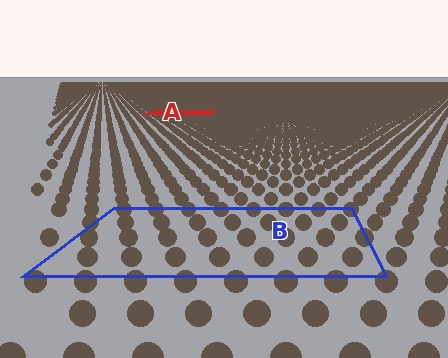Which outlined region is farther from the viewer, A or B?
Region A is farther from the viewer — the texture elements inside it appear smaller and more densely packed.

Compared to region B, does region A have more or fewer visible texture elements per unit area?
Region A has more texture elements per unit area — they are packed more densely because it is farther away.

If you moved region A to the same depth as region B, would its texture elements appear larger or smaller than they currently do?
They would appear larger. At a closer depth, the same texture elements are projected at a bigger on-screen size.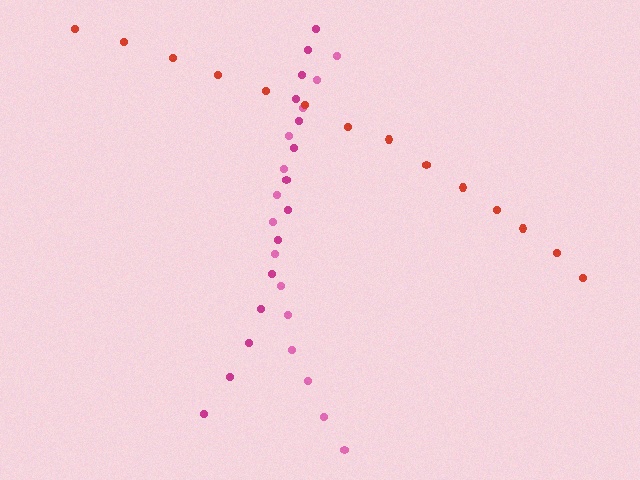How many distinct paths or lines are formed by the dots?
There are 3 distinct paths.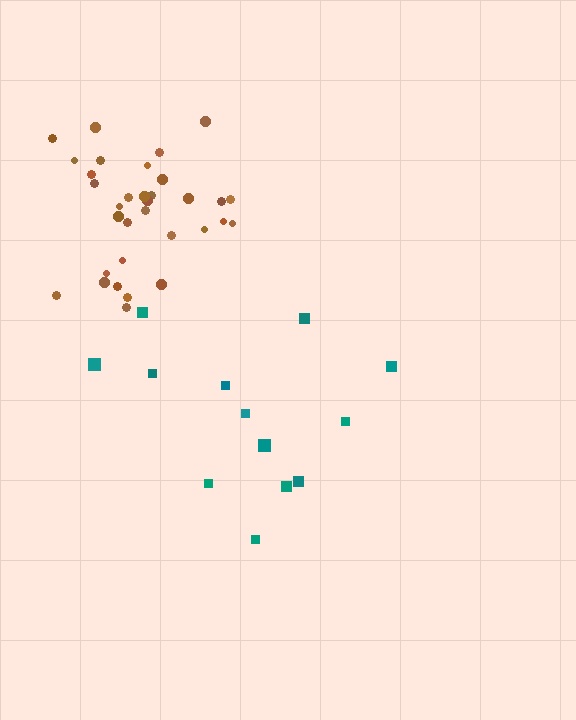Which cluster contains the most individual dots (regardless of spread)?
Brown (33).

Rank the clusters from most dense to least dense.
brown, teal.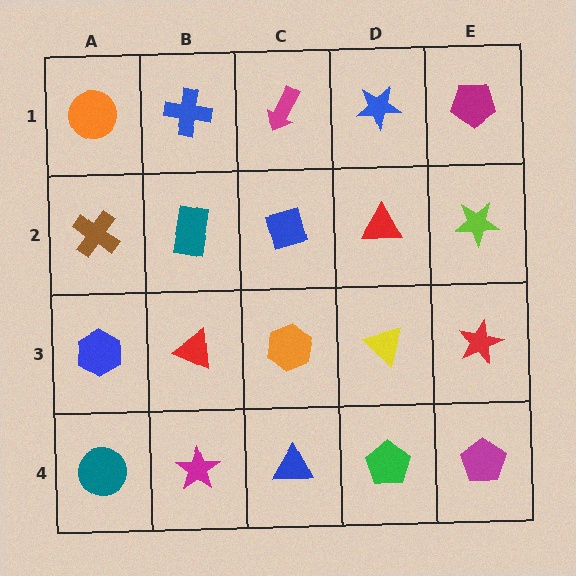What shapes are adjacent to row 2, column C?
A magenta arrow (row 1, column C), an orange hexagon (row 3, column C), a teal rectangle (row 2, column B), a red triangle (row 2, column D).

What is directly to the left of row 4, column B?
A teal circle.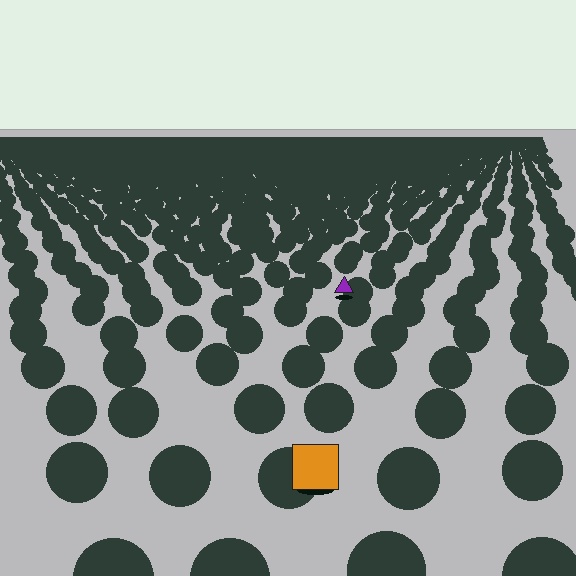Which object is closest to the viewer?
The orange square is closest. The texture marks near it are larger and more spread out.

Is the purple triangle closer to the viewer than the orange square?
No. The orange square is closer — you can tell from the texture gradient: the ground texture is coarser near it.